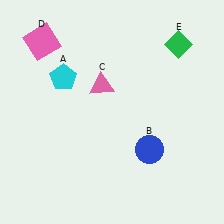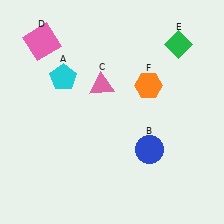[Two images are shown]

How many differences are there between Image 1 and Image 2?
There is 1 difference between the two images.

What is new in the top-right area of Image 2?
An orange hexagon (F) was added in the top-right area of Image 2.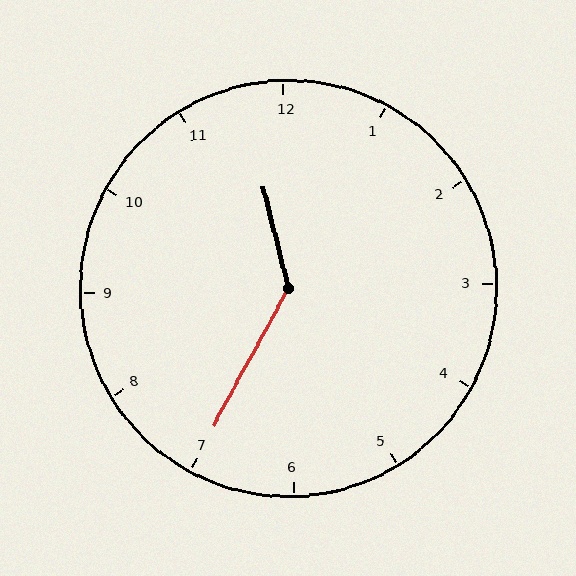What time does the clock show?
11:35.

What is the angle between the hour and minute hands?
Approximately 138 degrees.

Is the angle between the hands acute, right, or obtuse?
It is obtuse.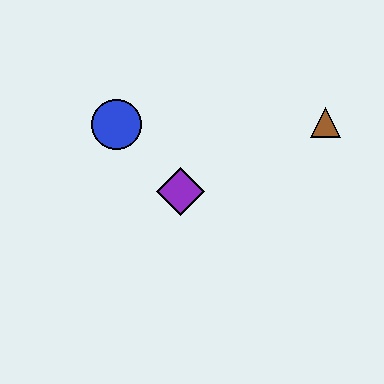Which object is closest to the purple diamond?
The blue circle is closest to the purple diamond.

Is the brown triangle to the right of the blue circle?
Yes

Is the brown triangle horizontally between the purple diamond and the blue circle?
No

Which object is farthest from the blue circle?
The brown triangle is farthest from the blue circle.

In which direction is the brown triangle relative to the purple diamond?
The brown triangle is to the right of the purple diamond.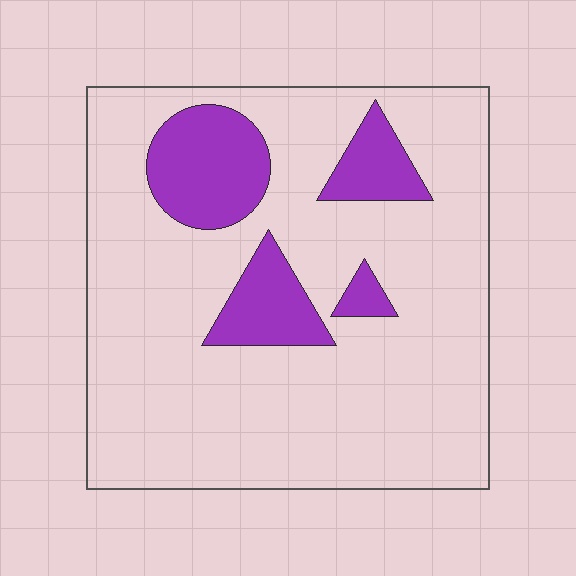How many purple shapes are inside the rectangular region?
4.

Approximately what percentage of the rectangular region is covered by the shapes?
Approximately 15%.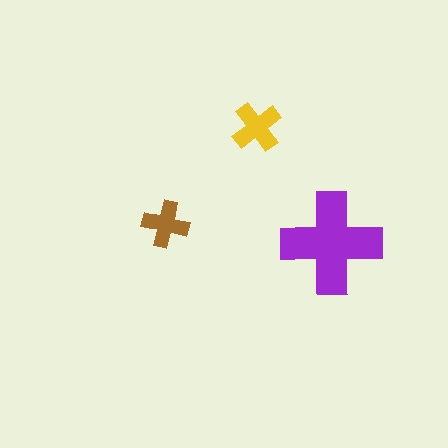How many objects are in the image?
There are 3 objects in the image.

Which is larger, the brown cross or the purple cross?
The purple one.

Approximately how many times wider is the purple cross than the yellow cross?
About 2 times wider.